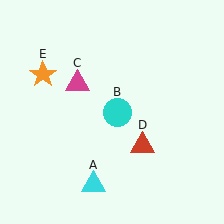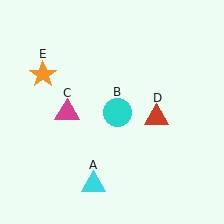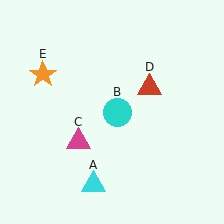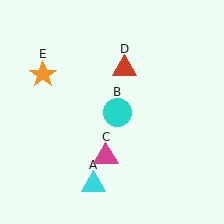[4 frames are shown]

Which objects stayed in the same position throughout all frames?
Cyan triangle (object A) and cyan circle (object B) and orange star (object E) remained stationary.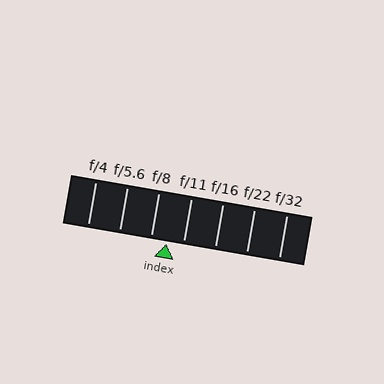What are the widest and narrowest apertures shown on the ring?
The widest aperture shown is f/4 and the narrowest is f/32.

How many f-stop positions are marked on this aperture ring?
There are 7 f-stop positions marked.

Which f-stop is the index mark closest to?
The index mark is closest to f/8.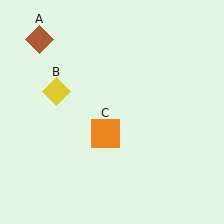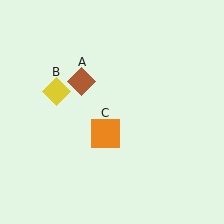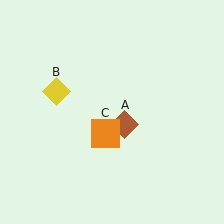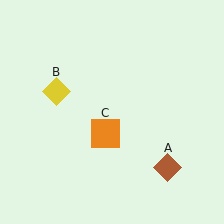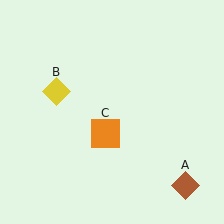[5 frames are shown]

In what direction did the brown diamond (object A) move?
The brown diamond (object A) moved down and to the right.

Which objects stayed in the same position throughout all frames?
Yellow diamond (object B) and orange square (object C) remained stationary.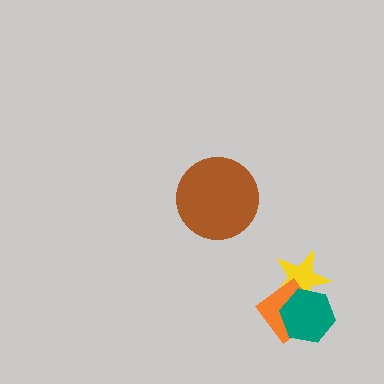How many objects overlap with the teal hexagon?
2 objects overlap with the teal hexagon.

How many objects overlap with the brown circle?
0 objects overlap with the brown circle.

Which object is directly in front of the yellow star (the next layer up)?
The orange diamond is directly in front of the yellow star.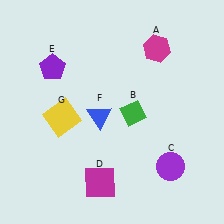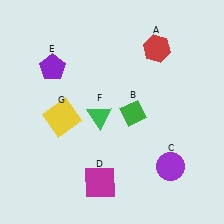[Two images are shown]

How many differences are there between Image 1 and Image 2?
There are 2 differences between the two images.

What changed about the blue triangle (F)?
In Image 1, F is blue. In Image 2, it changed to green.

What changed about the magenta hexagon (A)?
In Image 1, A is magenta. In Image 2, it changed to red.